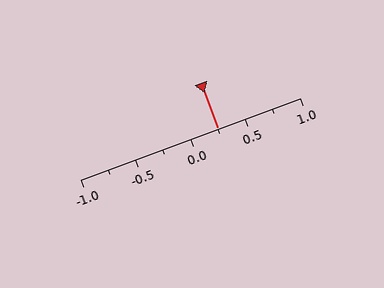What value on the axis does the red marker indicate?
The marker indicates approximately 0.25.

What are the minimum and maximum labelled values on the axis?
The axis runs from -1.0 to 1.0.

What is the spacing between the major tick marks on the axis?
The major ticks are spaced 0.5 apart.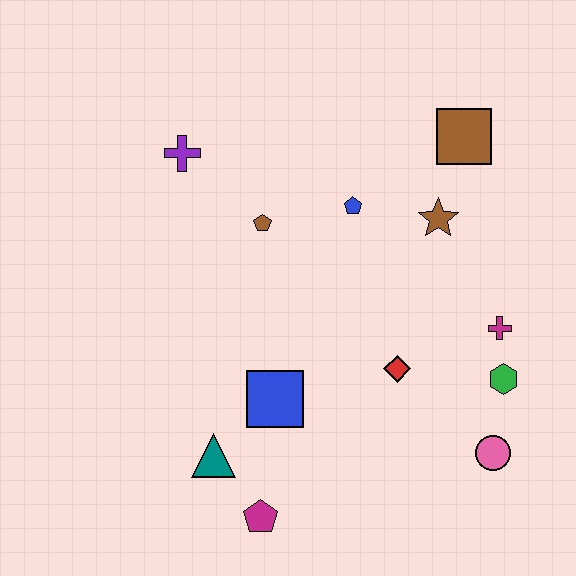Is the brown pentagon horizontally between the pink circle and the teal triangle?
Yes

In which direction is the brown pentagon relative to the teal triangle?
The brown pentagon is above the teal triangle.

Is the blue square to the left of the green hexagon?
Yes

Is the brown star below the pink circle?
No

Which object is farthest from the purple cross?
The pink circle is farthest from the purple cross.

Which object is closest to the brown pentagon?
The blue pentagon is closest to the brown pentagon.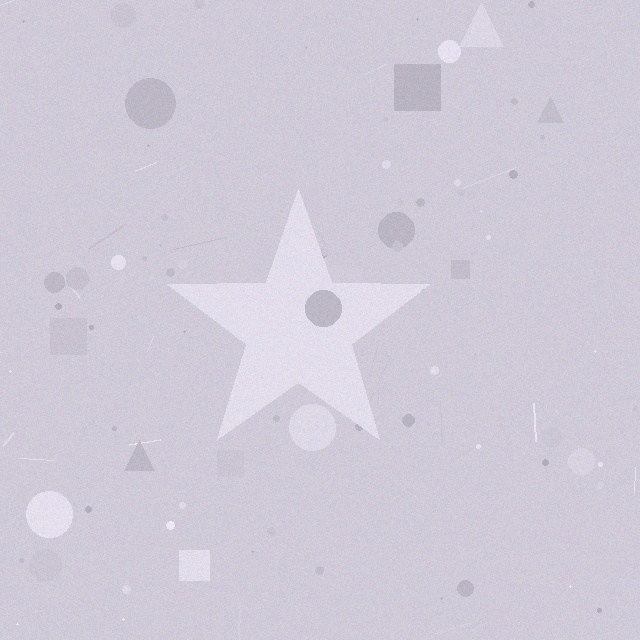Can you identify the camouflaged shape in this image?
The camouflaged shape is a star.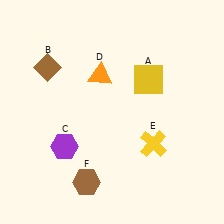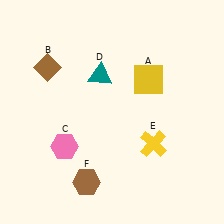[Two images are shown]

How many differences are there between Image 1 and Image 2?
There are 2 differences between the two images.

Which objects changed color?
C changed from purple to pink. D changed from orange to teal.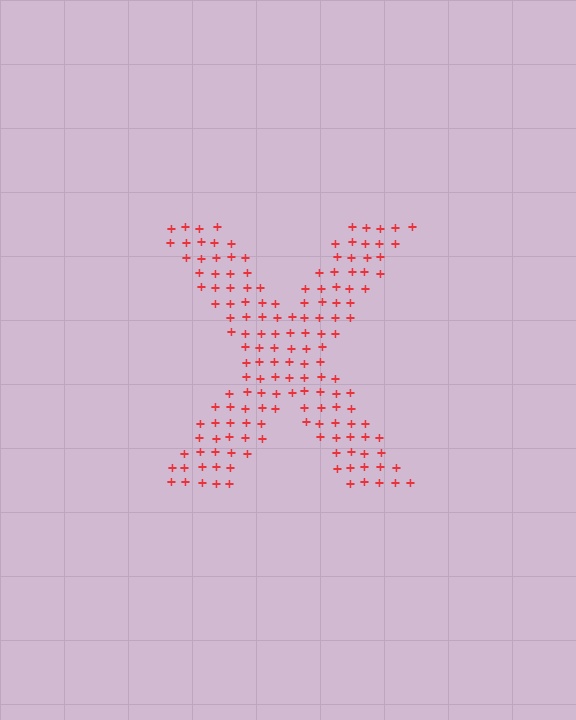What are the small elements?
The small elements are plus signs.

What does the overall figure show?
The overall figure shows the letter X.